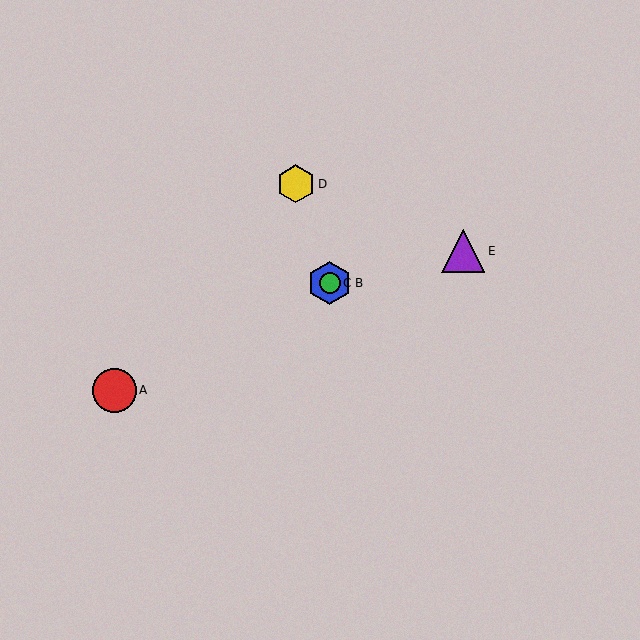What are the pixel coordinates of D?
Object D is at (296, 184).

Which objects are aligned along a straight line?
Objects A, B, C are aligned along a straight line.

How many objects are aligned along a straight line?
3 objects (A, B, C) are aligned along a straight line.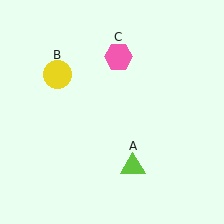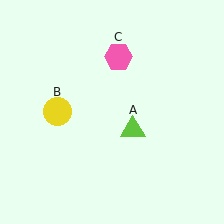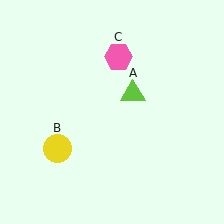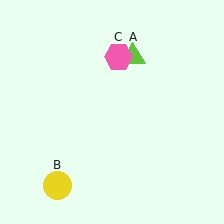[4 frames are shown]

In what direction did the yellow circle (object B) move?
The yellow circle (object B) moved down.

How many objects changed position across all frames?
2 objects changed position: lime triangle (object A), yellow circle (object B).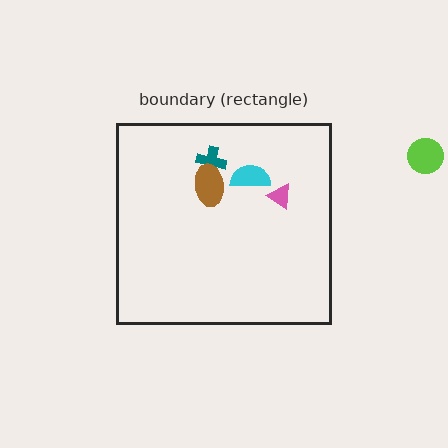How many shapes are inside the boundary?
4 inside, 1 outside.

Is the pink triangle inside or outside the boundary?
Inside.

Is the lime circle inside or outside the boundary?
Outside.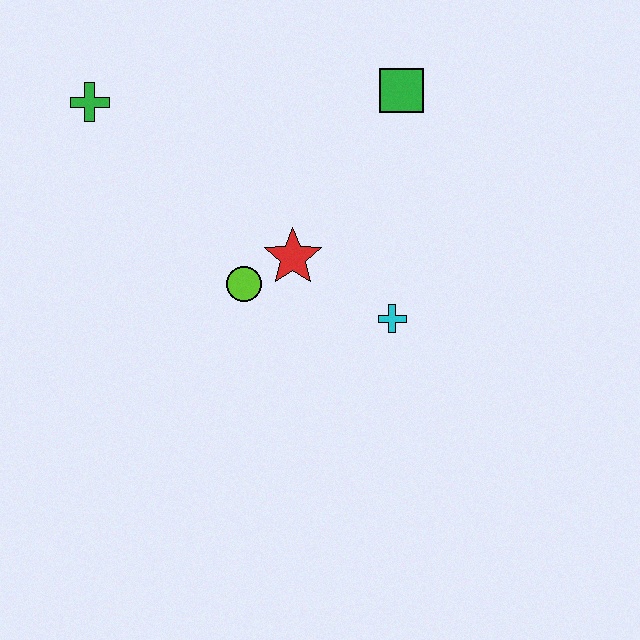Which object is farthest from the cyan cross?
The green cross is farthest from the cyan cross.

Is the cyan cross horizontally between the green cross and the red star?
No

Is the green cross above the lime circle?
Yes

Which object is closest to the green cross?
The lime circle is closest to the green cross.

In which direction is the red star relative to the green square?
The red star is below the green square.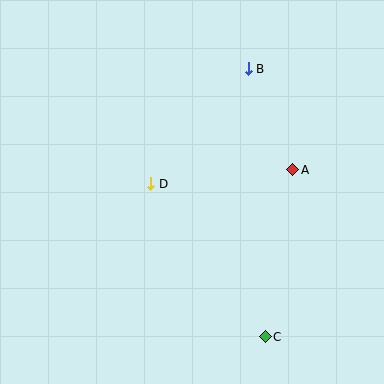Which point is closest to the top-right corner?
Point B is closest to the top-right corner.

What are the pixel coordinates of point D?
Point D is at (151, 184).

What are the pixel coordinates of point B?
Point B is at (248, 69).